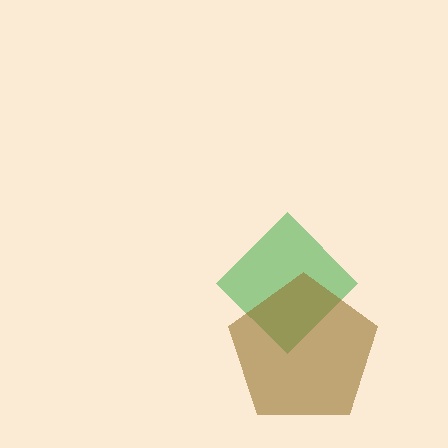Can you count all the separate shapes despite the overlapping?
Yes, there are 2 separate shapes.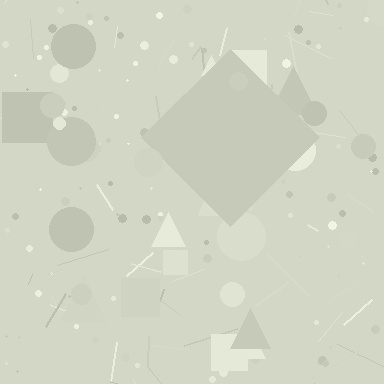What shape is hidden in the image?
A diamond is hidden in the image.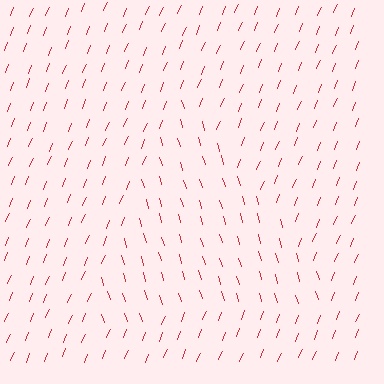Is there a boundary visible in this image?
Yes, there is a texture boundary formed by a change in line orientation.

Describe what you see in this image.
The image is filled with small red line segments. A triangle region in the image has lines oriented differently from the surrounding lines, creating a visible texture boundary.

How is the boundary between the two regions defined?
The boundary is defined purely by a change in line orientation (approximately 39 degrees difference). All lines are the same color and thickness.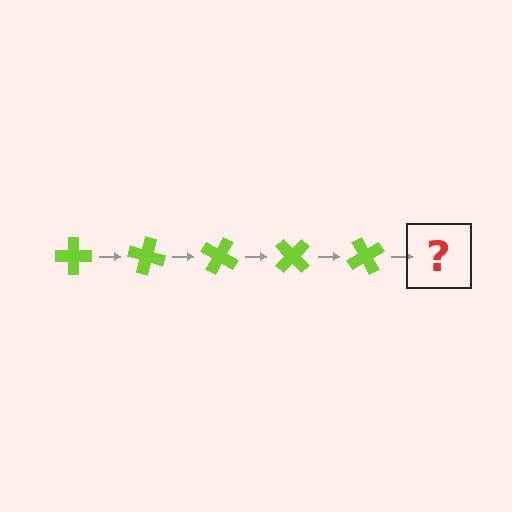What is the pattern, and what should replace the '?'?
The pattern is that the cross rotates 15 degrees each step. The '?' should be a lime cross rotated 75 degrees.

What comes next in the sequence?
The next element should be a lime cross rotated 75 degrees.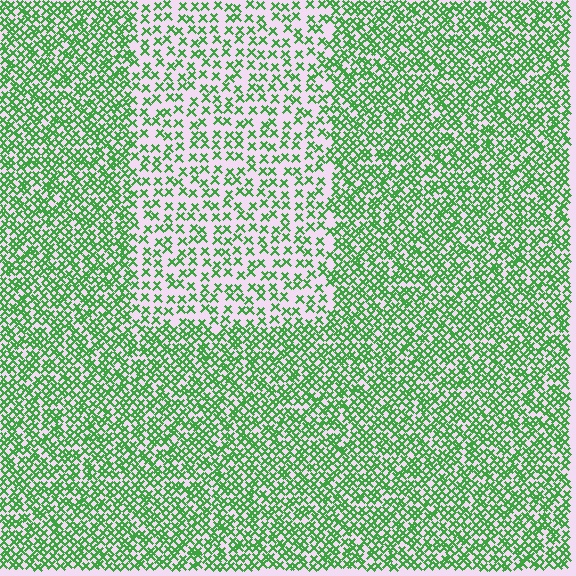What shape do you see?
I see a rectangle.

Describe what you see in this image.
The image contains small green elements arranged at two different densities. A rectangle-shaped region is visible where the elements are less densely packed than the surrounding area.